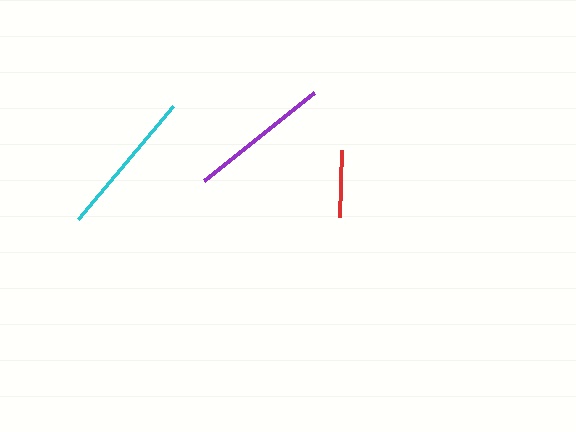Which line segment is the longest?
The cyan line is the longest at approximately 147 pixels.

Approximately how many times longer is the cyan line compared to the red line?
The cyan line is approximately 2.2 times the length of the red line.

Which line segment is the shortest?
The red line is the shortest at approximately 67 pixels.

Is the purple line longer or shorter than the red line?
The purple line is longer than the red line.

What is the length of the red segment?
The red segment is approximately 67 pixels long.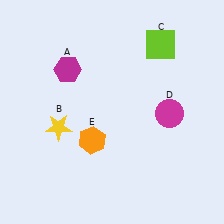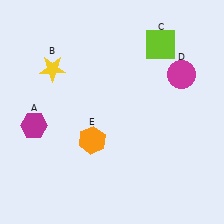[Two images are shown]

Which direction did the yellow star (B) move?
The yellow star (B) moved up.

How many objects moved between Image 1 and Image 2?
3 objects moved between the two images.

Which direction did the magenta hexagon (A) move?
The magenta hexagon (A) moved down.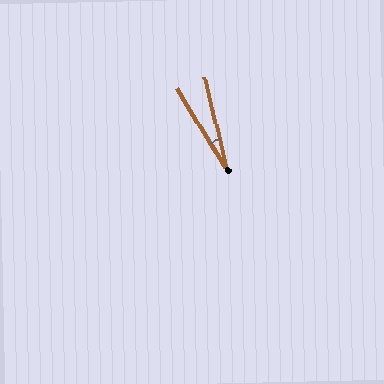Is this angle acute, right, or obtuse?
It is acute.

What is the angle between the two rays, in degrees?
Approximately 18 degrees.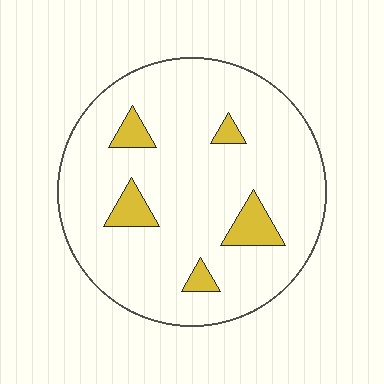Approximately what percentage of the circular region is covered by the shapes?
Approximately 10%.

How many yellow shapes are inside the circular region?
5.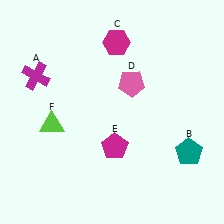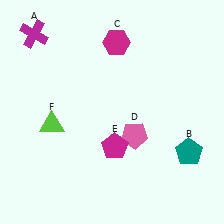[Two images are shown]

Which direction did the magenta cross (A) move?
The magenta cross (A) moved up.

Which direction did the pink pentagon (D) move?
The pink pentagon (D) moved down.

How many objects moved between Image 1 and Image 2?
2 objects moved between the two images.